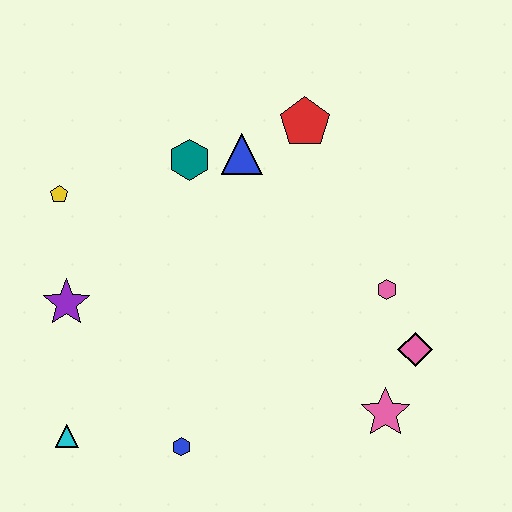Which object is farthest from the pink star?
The yellow pentagon is farthest from the pink star.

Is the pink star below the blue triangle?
Yes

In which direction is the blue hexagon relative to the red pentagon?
The blue hexagon is below the red pentagon.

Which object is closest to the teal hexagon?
The blue triangle is closest to the teal hexagon.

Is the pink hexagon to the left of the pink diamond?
Yes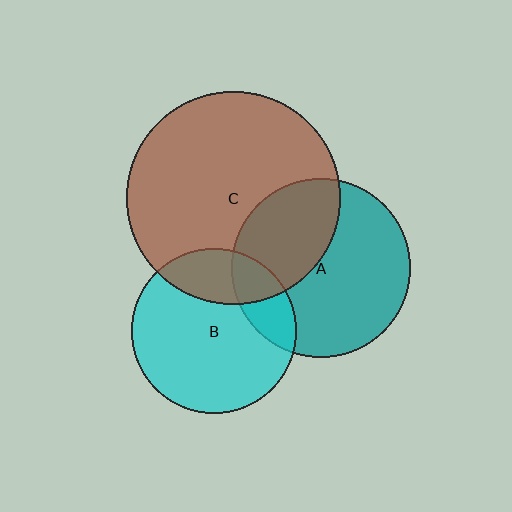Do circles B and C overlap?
Yes.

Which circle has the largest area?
Circle C (brown).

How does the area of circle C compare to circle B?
Approximately 1.7 times.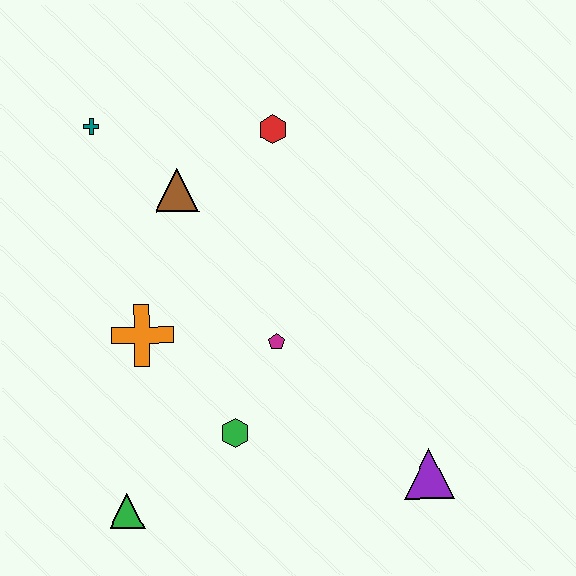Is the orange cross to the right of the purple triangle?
No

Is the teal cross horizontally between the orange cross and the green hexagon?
No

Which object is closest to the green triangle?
The green hexagon is closest to the green triangle.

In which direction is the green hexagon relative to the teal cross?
The green hexagon is below the teal cross.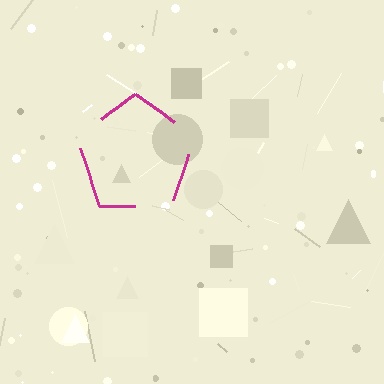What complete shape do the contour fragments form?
The contour fragments form a pentagon.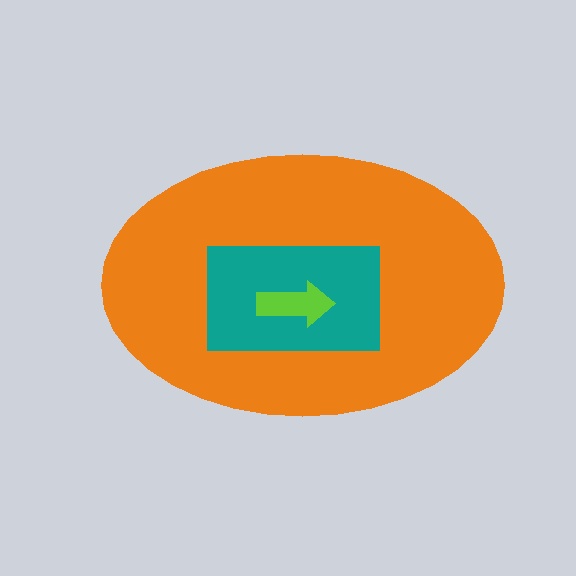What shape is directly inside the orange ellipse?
The teal rectangle.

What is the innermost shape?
The lime arrow.